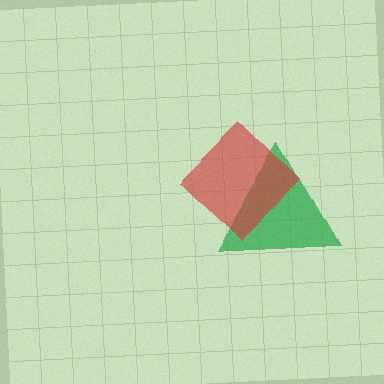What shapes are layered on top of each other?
The layered shapes are: a green triangle, a red diamond.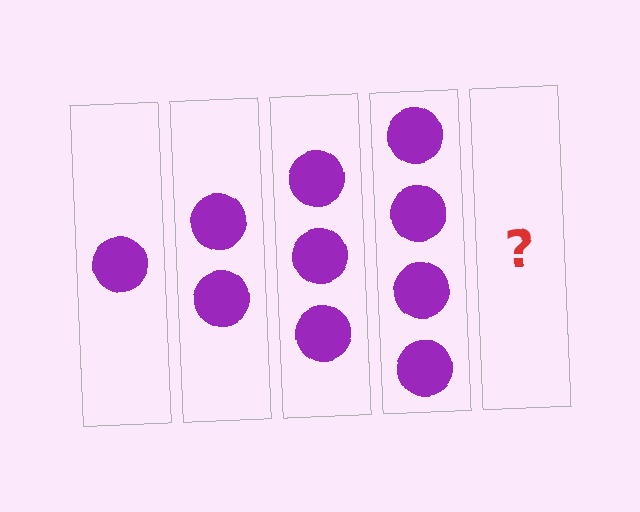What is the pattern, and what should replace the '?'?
The pattern is that each step adds one more circle. The '?' should be 5 circles.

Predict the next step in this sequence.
The next step is 5 circles.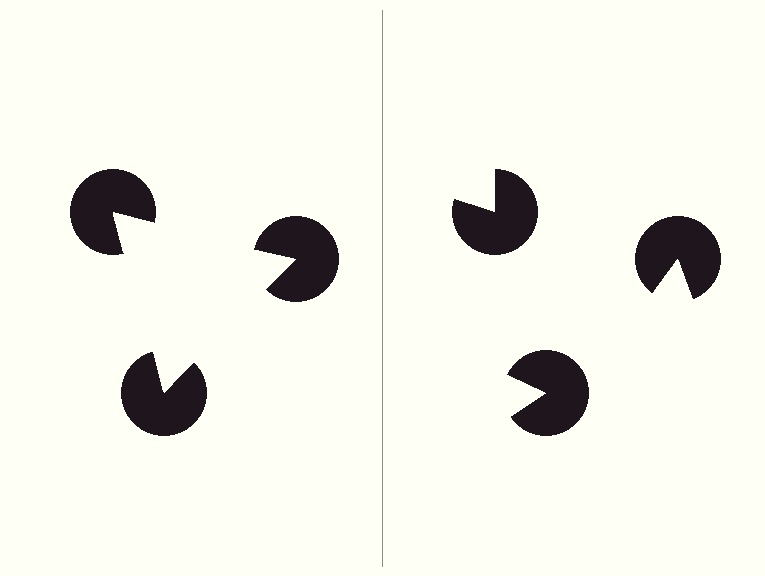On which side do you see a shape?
An illusory triangle appears on the left side. On the right side the wedge cuts are rotated, so no coherent shape forms.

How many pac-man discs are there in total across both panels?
6 — 3 on each side.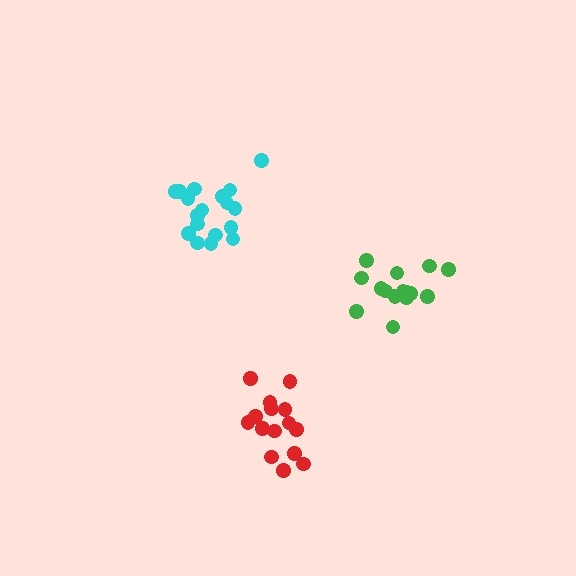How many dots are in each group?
Group 1: 15 dots, Group 2: 18 dots, Group 3: 15 dots (48 total).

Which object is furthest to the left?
The cyan cluster is leftmost.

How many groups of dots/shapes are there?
There are 3 groups.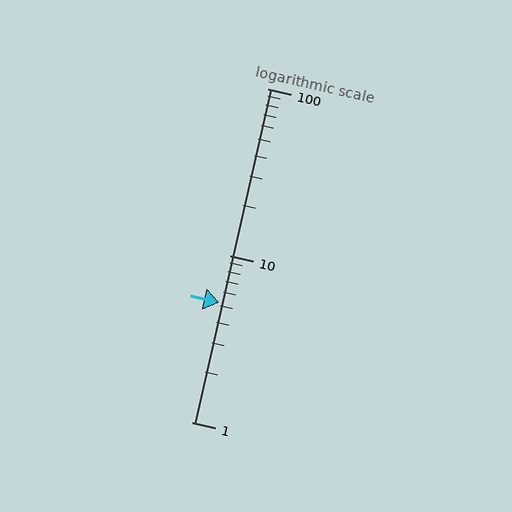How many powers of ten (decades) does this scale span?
The scale spans 2 decades, from 1 to 100.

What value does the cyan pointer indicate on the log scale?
The pointer indicates approximately 5.2.